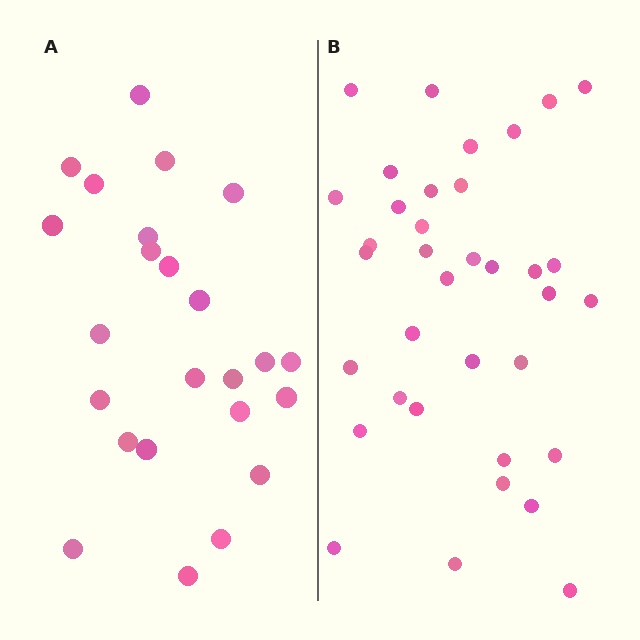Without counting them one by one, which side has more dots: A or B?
Region B (the right region) has more dots.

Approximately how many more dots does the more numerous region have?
Region B has roughly 12 or so more dots than region A.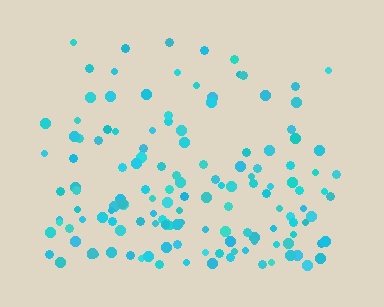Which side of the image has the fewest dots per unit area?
The top.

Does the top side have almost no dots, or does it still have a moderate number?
Still a moderate number, just noticeably fewer than the bottom.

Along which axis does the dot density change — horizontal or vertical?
Vertical.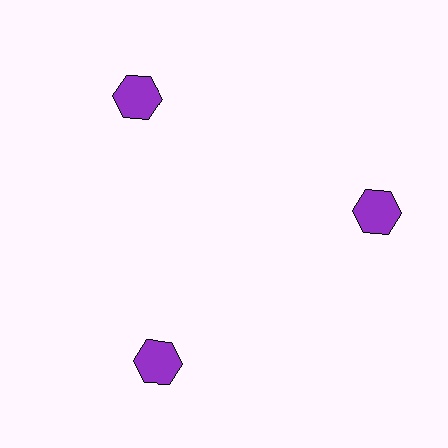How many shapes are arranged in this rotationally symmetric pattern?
There are 3 shapes, arranged in 3 groups of 1.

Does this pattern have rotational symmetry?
Yes, this pattern has 3-fold rotational symmetry. It looks the same after rotating 120 degrees around the center.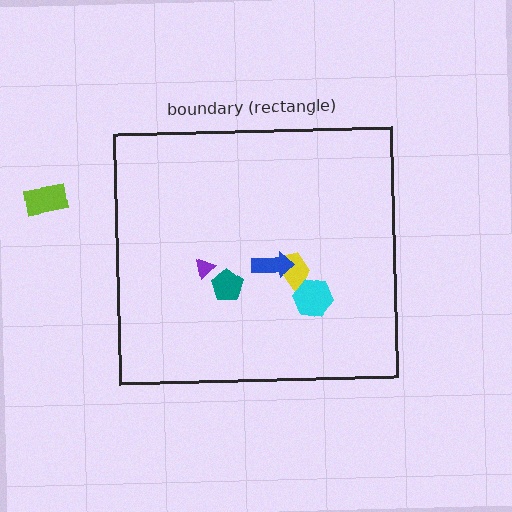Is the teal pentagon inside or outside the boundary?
Inside.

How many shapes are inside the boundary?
5 inside, 1 outside.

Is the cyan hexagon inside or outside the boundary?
Inside.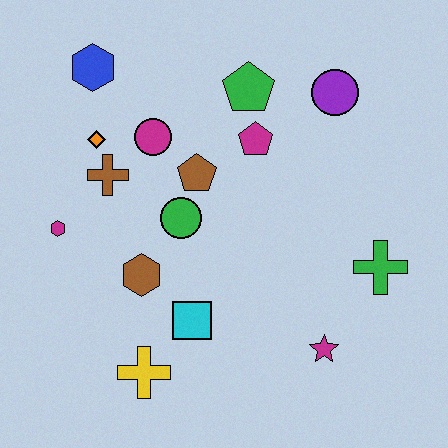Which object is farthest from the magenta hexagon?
The green cross is farthest from the magenta hexagon.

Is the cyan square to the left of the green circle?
No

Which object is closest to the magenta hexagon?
The brown cross is closest to the magenta hexagon.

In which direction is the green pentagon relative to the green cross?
The green pentagon is above the green cross.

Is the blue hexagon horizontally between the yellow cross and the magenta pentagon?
No